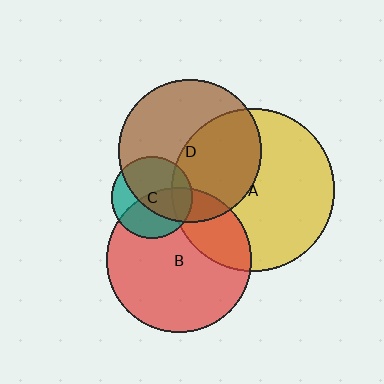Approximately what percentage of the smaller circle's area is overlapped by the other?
Approximately 25%.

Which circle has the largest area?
Circle A (yellow).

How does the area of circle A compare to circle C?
Approximately 4.0 times.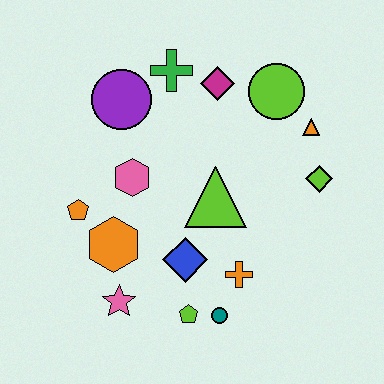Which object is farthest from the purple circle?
The teal circle is farthest from the purple circle.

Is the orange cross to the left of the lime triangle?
No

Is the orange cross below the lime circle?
Yes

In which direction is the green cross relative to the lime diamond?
The green cross is to the left of the lime diamond.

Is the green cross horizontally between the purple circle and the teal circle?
Yes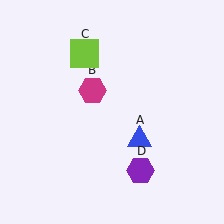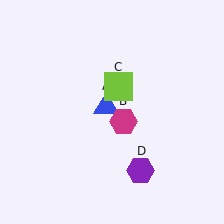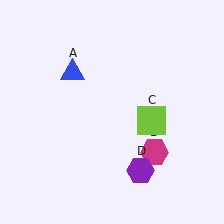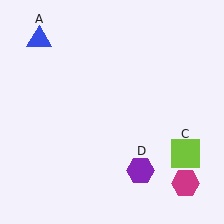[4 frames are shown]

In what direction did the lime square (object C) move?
The lime square (object C) moved down and to the right.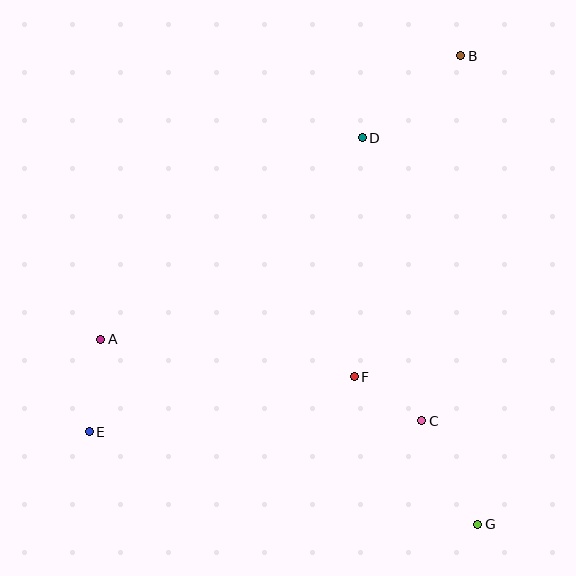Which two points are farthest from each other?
Points B and E are farthest from each other.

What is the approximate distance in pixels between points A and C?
The distance between A and C is approximately 331 pixels.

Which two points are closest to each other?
Points C and F are closest to each other.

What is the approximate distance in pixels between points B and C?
The distance between B and C is approximately 367 pixels.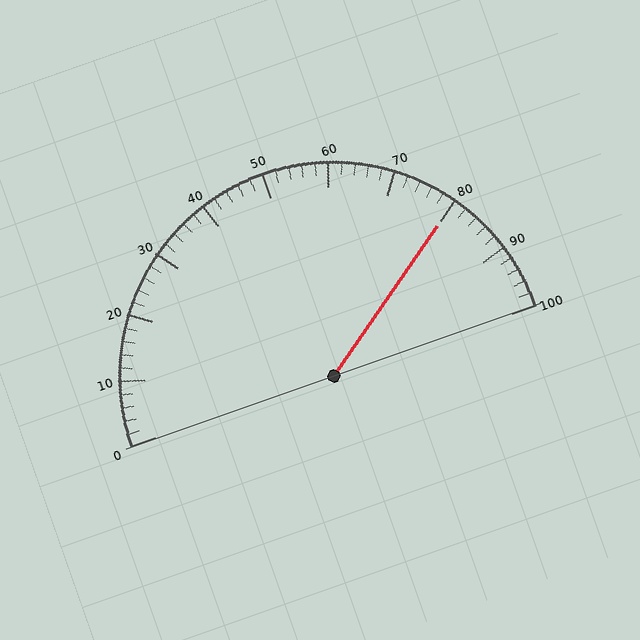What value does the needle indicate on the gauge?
The needle indicates approximately 80.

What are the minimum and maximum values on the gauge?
The gauge ranges from 0 to 100.